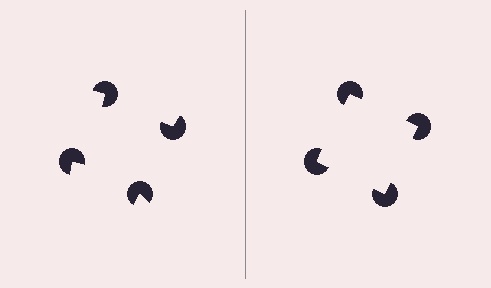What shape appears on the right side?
An illusory square.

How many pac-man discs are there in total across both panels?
8 — 4 on each side.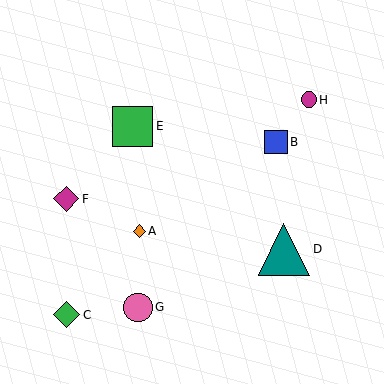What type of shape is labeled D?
Shape D is a teal triangle.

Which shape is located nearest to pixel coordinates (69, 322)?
The green diamond (labeled C) at (67, 315) is nearest to that location.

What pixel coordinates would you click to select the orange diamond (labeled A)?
Click at (139, 231) to select the orange diamond A.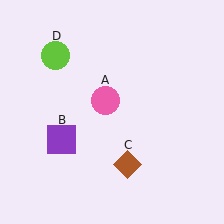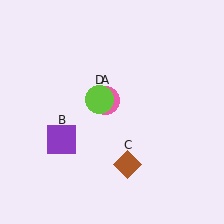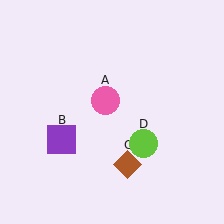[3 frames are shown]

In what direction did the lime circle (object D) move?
The lime circle (object D) moved down and to the right.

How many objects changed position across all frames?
1 object changed position: lime circle (object D).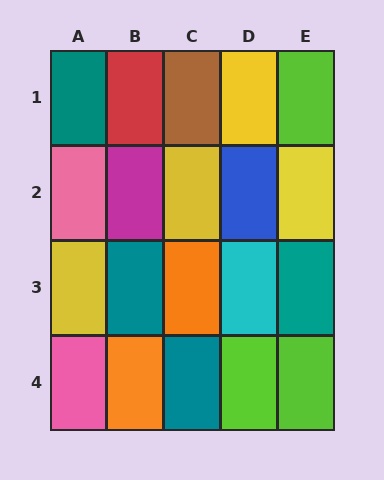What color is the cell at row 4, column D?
Lime.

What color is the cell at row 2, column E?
Yellow.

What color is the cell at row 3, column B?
Teal.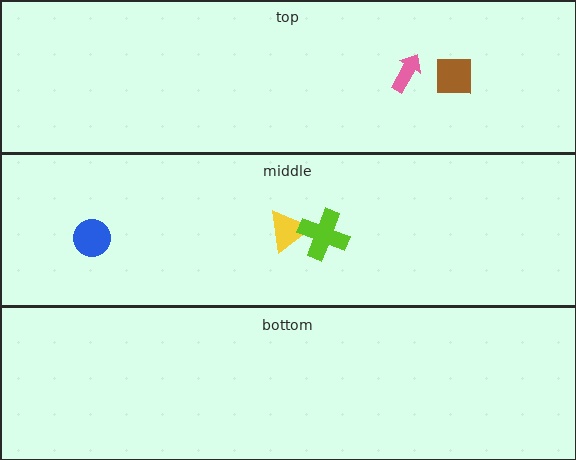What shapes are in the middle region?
The yellow triangle, the lime cross, the blue circle.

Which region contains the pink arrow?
The top region.